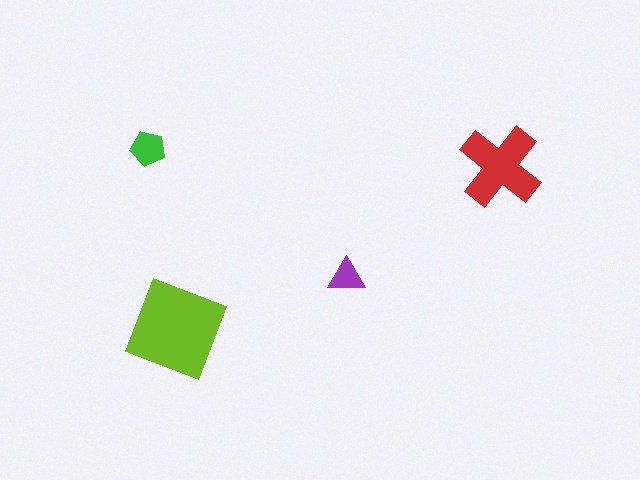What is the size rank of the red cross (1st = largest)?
2nd.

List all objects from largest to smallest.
The lime diamond, the red cross, the green pentagon, the purple triangle.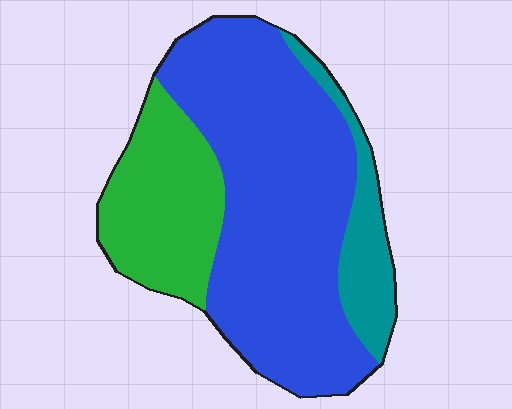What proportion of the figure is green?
Green covers roughly 25% of the figure.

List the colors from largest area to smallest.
From largest to smallest: blue, green, teal.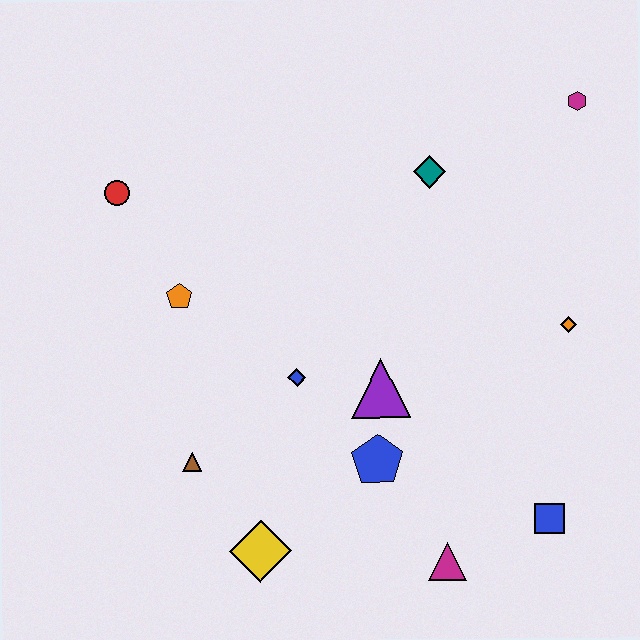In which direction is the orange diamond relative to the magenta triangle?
The orange diamond is above the magenta triangle.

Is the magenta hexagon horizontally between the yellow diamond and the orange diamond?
No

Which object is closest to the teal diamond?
The magenta hexagon is closest to the teal diamond.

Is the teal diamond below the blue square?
No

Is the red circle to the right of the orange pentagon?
No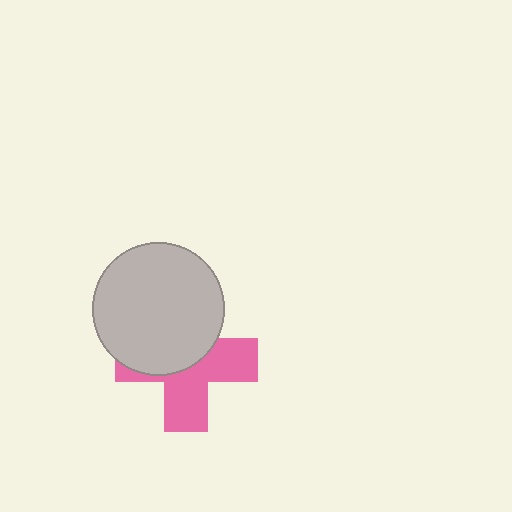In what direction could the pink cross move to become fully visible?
The pink cross could move down. That would shift it out from behind the light gray circle entirely.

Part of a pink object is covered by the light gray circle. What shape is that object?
It is a cross.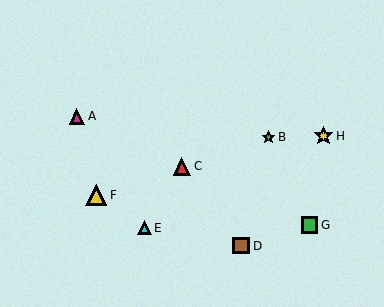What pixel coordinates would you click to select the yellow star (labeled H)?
Click at (323, 136) to select the yellow star H.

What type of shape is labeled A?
Shape A is a magenta triangle.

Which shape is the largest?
The yellow triangle (labeled F) is the largest.